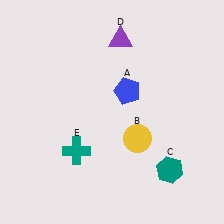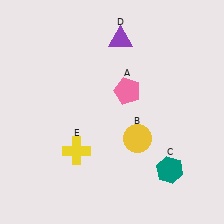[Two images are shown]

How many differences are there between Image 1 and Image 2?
There are 2 differences between the two images.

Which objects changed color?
A changed from blue to pink. E changed from teal to yellow.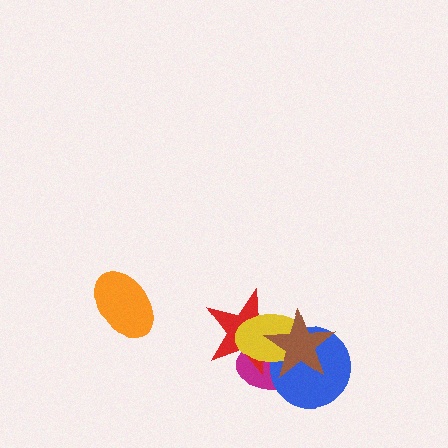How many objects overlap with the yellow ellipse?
4 objects overlap with the yellow ellipse.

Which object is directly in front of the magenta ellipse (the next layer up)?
The blue circle is directly in front of the magenta ellipse.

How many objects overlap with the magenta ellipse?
4 objects overlap with the magenta ellipse.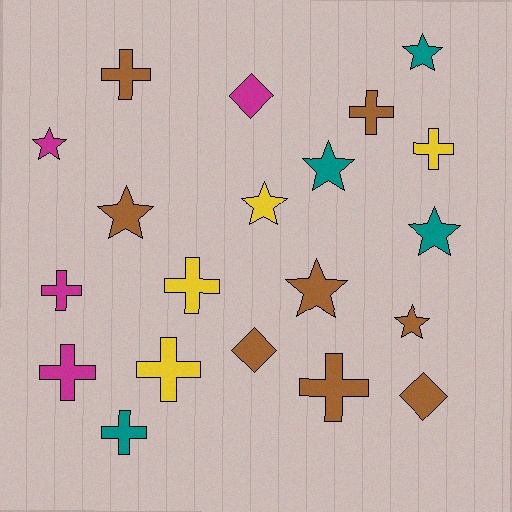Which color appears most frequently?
Brown, with 8 objects.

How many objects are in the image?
There are 20 objects.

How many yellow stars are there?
There is 1 yellow star.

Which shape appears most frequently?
Cross, with 9 objects.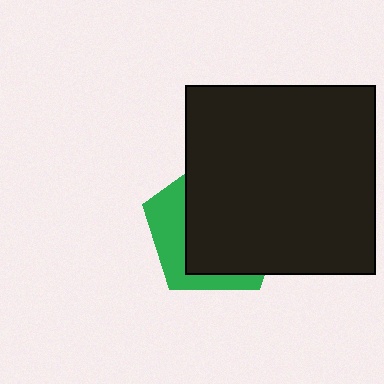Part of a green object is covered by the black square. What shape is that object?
It is a pentagon.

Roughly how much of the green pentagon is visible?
A small part of it is visible (roughly 31%).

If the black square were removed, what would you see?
You would see the complete green pentagon.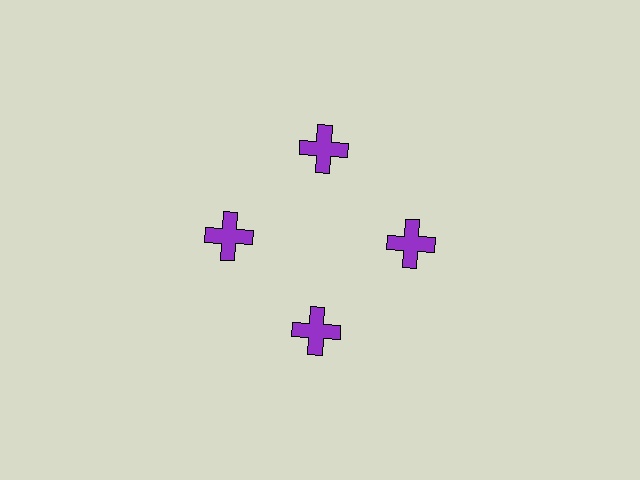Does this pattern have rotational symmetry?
Yes, this pattern has 4-fold rotational symmetry. It looks the same after rotating 90 degrees around the center.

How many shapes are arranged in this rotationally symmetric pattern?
There are 4 shapes, arranged in 4 groups of 1.